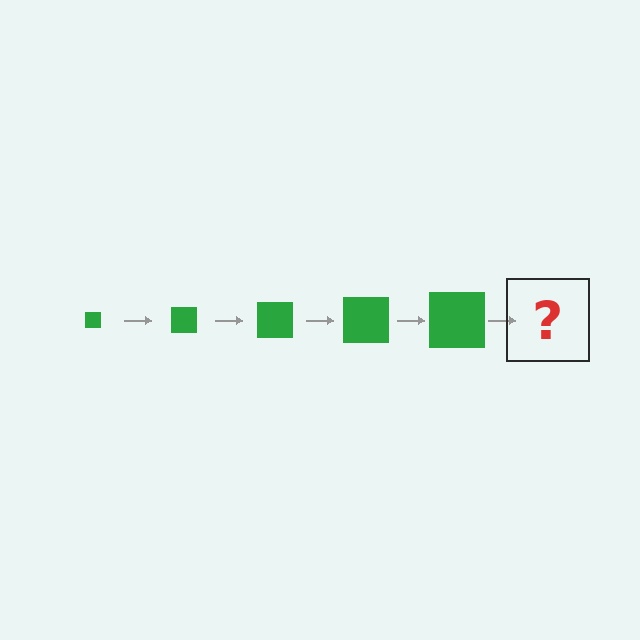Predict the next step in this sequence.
The next step is a green square, larger than the previous one.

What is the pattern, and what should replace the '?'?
The pattern is that the square gets progressively larger each step. The '?' should be a green square, larger than the previous one.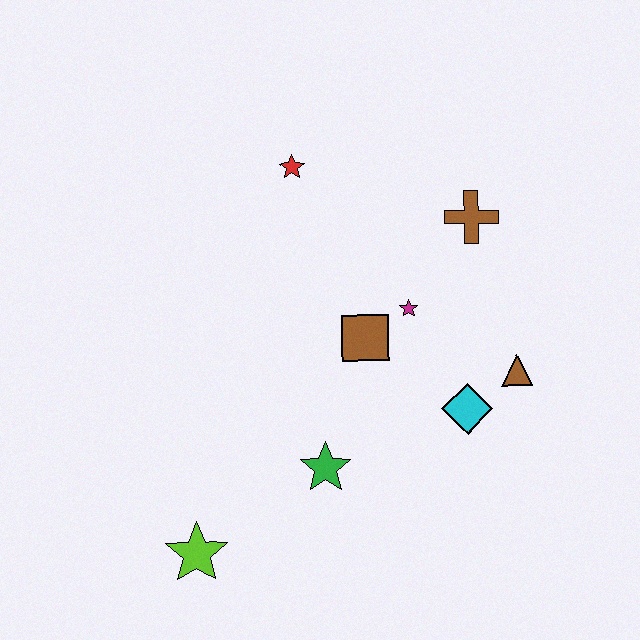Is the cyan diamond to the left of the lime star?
No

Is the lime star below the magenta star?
Yes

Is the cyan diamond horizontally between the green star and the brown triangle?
Yes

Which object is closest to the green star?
The brown square is closest to the green star.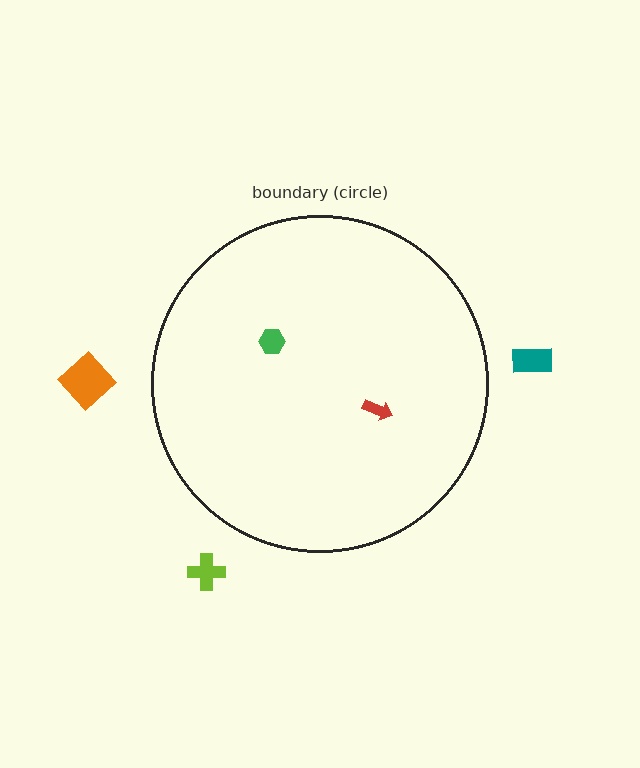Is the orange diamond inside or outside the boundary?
Outside.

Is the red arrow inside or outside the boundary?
Inside.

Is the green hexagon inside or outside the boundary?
Inside.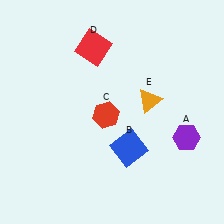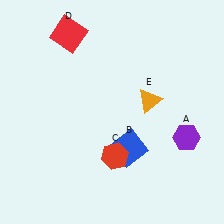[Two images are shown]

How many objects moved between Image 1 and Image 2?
2 objects moved between the two images.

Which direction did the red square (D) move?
The red square (D) moved left.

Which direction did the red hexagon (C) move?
The red hexagon (C) moved down.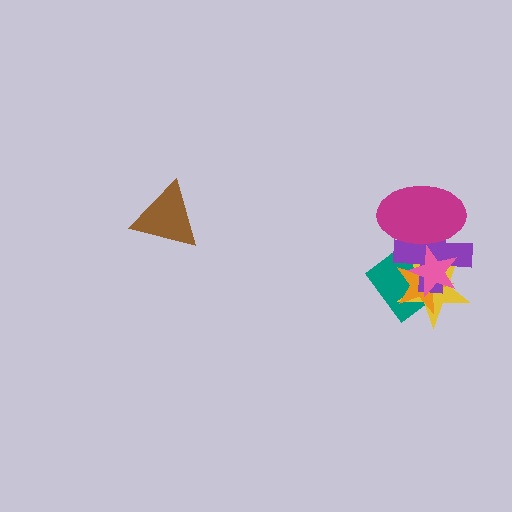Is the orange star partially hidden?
Yes, it is partially covered by another shape.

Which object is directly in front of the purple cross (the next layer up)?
The magenta ellipse is directly in front of the purple cross.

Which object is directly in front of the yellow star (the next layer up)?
The orange star is directly in front of the yellow star.